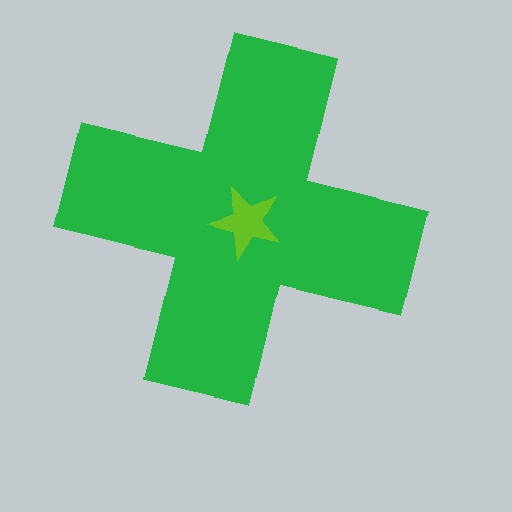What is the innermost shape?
The lime star.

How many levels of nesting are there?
2.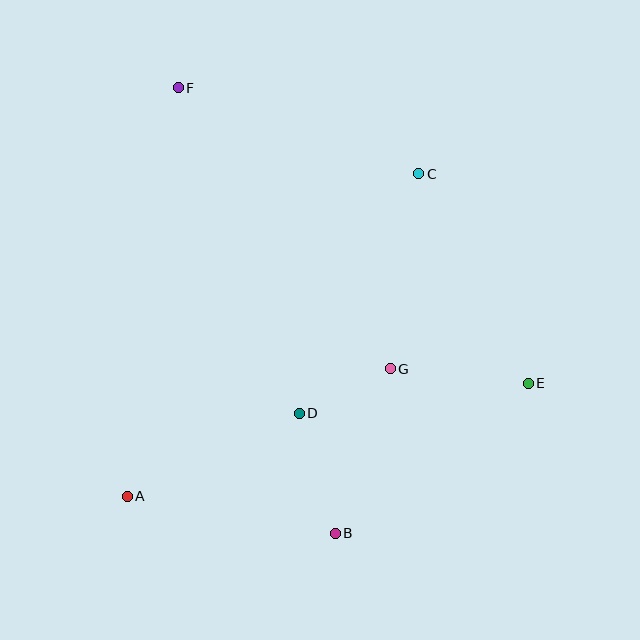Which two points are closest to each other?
Points D and G are closest to each other.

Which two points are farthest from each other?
Points B and F are farthest from each other.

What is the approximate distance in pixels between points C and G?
The distance between C and G is approximately 197 pixels.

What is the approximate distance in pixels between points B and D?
The distance between B and D is approximately 125 pixels.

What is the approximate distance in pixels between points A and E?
The distance between A and E is approximately 417 pixels.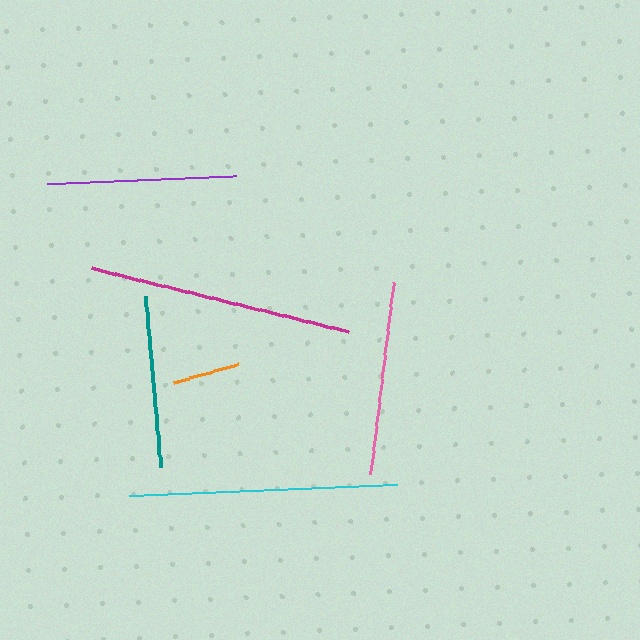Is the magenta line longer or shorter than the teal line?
The magenta line is longer than the teal line.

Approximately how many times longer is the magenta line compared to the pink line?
The magenta line is approximately 1.4 times the length of the pink line.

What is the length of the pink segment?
The pink segment is approximately 194 pixels long.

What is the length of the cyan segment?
The cyan segment is approximately 268 pixels long.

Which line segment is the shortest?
The orange line is the shortest at approximately 67 pixels.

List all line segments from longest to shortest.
From longest to shortest: cyan, magenta, pink, purple, teal, orange.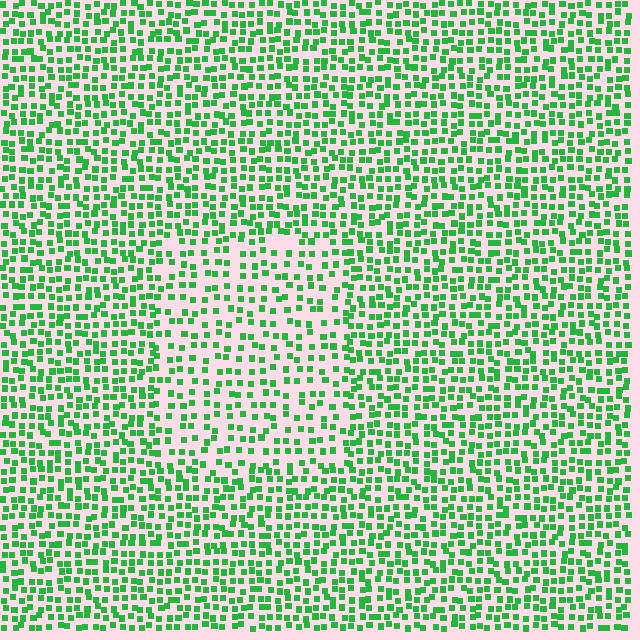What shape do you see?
I see a rectangle.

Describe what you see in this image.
The image contains small green elements arranged at two different densities. A rectangle-shaped region is visible where the elements are less densely packed than the surrounding area.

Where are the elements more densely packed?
The elements are more densely packed outside the rectangle boundary.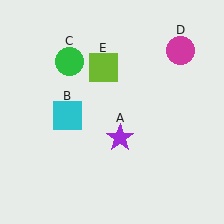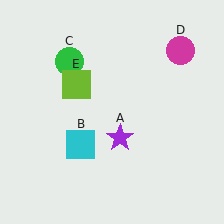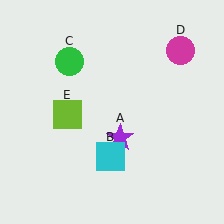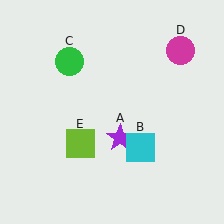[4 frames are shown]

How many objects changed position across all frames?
2 objects changed position: cyan square (object B), lime square (object E).